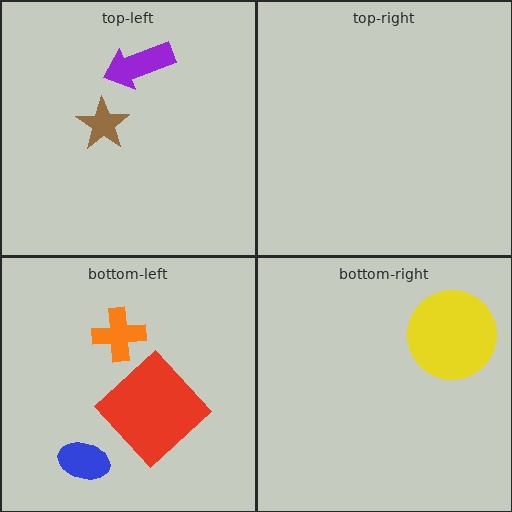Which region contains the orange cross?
The bottom-left region.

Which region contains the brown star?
The top-left region.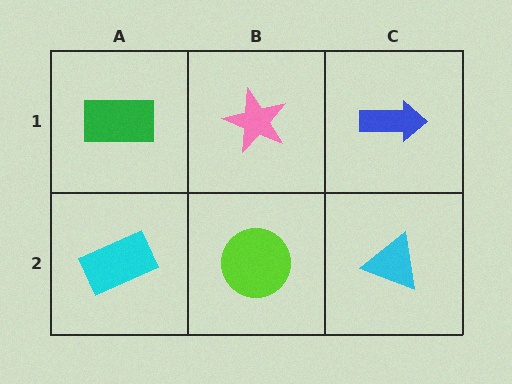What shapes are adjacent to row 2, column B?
A pink star (row 1, column B), a cyan rectangle (row 2, column A), a cyan triangle (row 2, column C).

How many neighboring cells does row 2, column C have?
2.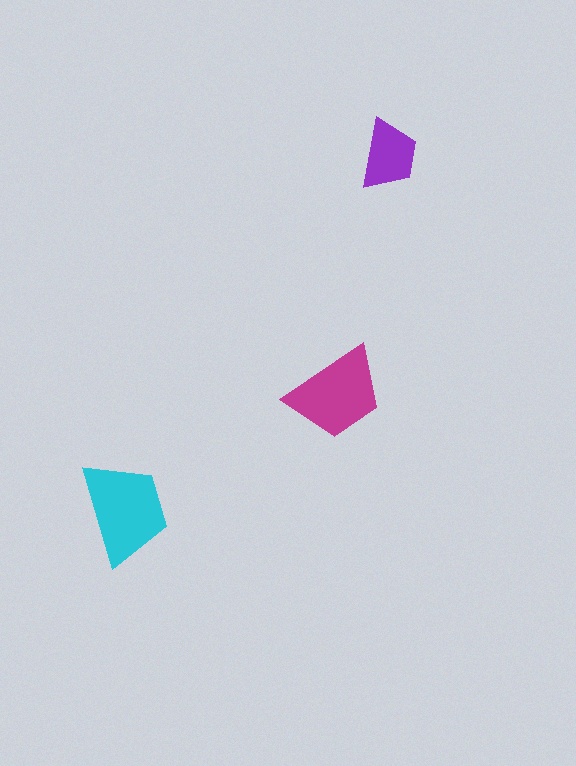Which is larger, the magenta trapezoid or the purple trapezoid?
The magenta one.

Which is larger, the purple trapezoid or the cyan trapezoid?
The cyan one.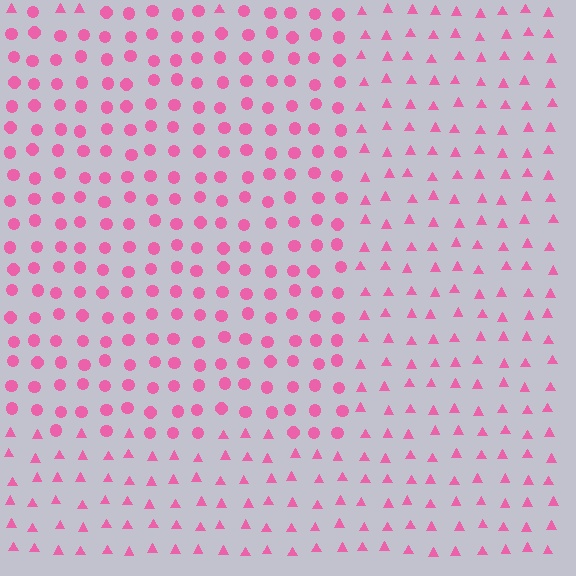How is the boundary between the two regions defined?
The boundary is defined by a change in element shape: circles inside vs. triangles outside. All elements share the same color and spacing.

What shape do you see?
I see a rectangle.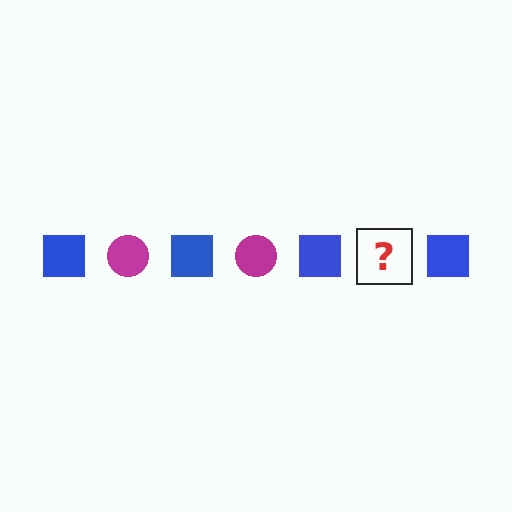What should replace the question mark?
The question mark should be replaced with a magenta circle.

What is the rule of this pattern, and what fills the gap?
The rule is that the pattern alternates between blue square and magenta circle. The gap should be filled with a magenta circle.